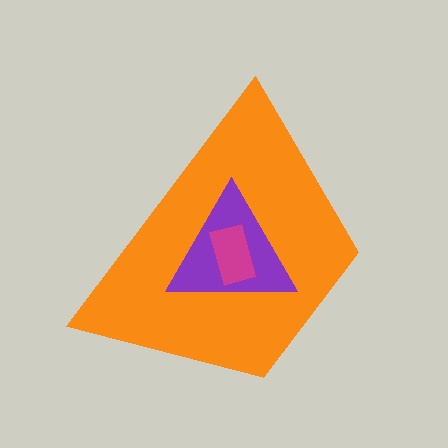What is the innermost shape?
The magenta rectangle.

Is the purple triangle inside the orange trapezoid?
Yes.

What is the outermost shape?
The orange trapezoid.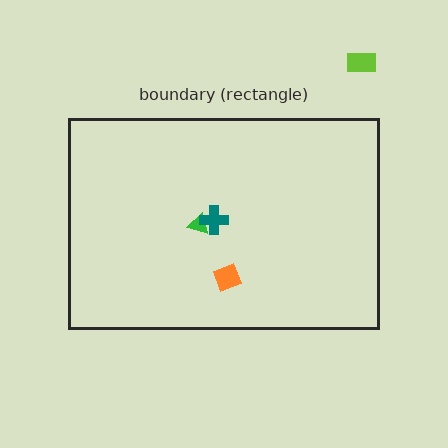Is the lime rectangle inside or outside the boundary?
Outside.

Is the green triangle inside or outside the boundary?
Inside.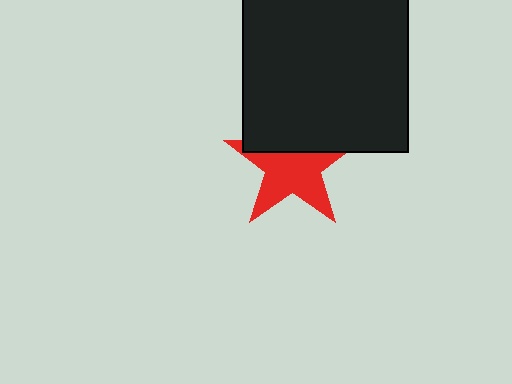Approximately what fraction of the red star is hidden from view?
Roughly 38% of the red star is hidden behind the black square.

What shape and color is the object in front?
The object in front is a black square.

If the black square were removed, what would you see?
You would see the complete red star.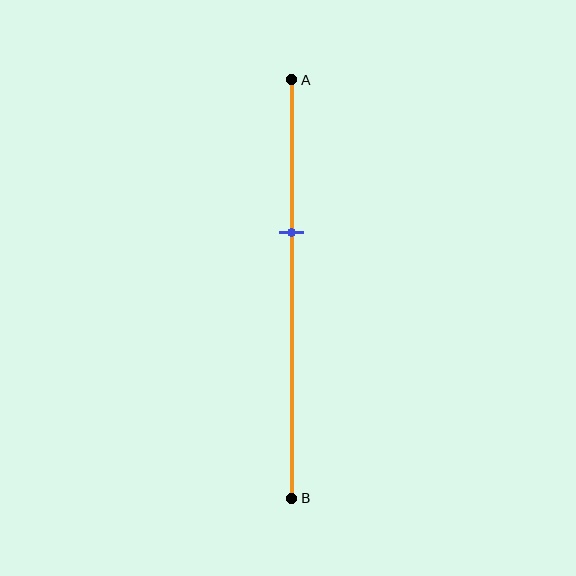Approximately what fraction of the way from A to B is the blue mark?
The blue mark is approximately 35% of the way from A to B.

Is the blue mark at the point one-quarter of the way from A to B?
No, the mark is at about 35% from A, not at the 25% one-quarter point.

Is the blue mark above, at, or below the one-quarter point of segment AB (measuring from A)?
The blue mark is below the one-quarter point of segment AB.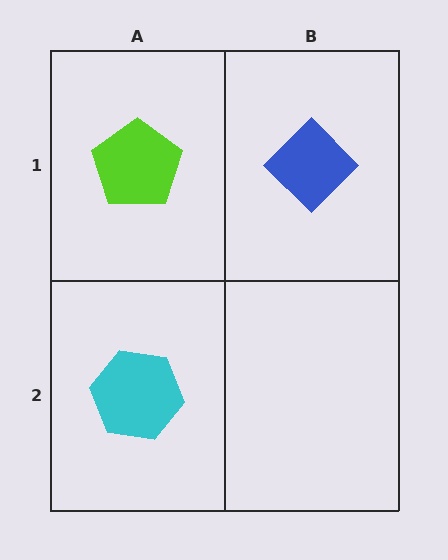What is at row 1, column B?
A blue diamond.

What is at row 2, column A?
A cyan hexagon.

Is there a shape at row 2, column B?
No, that cell is empty.